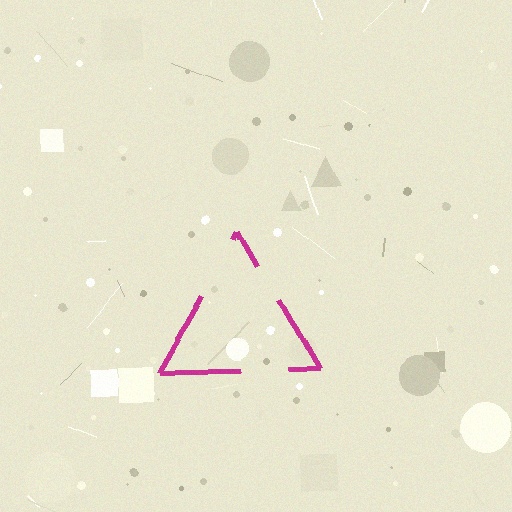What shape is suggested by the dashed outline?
The dashed outline suggests a triangle.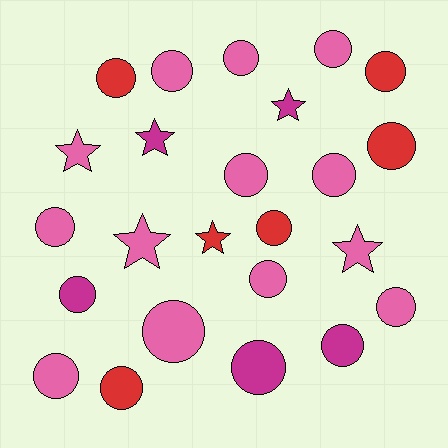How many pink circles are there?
There are 10 pink circles.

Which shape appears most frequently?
Circle, with 18 objects.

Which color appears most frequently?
Pink, with 13 objects.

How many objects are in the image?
There are 24 objects.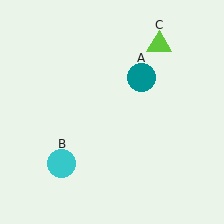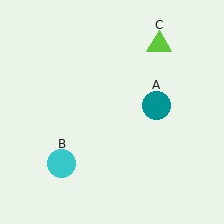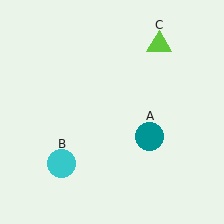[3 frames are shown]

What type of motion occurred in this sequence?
The teal circle (object A) rotated clockwise around the center of the scene.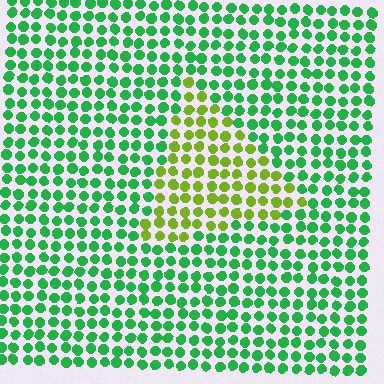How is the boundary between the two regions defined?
The boundary is defined purely by a slight shift in hue (about 52 degrees). Spacing, size, and orientation are identical on both sides.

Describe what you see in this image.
The image is filled with small green elements in a uniform arrangement. A triangle-shaped region is visible where the elements are tinted to a slightly different hue, forming a subtle color boundary.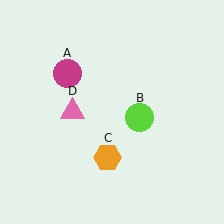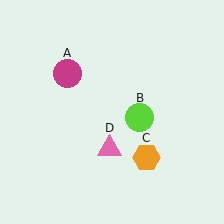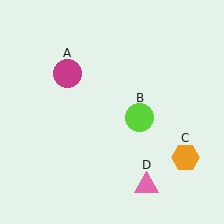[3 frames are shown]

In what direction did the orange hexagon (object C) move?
The orange hexagon (object C) moved right.